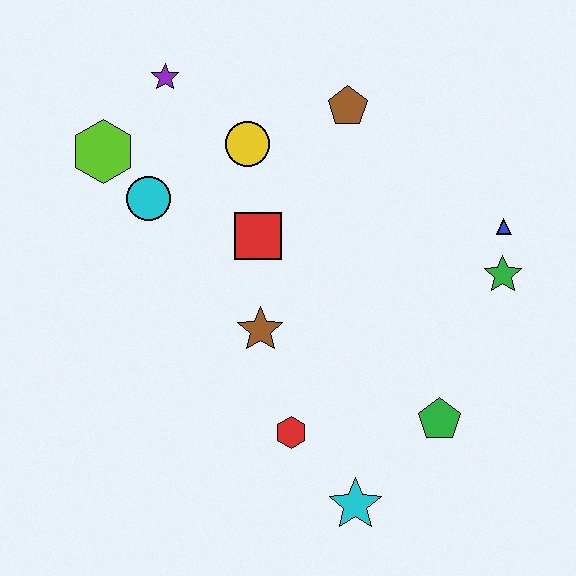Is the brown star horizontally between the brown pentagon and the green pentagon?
No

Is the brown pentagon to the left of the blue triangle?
Yes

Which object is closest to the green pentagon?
The cyan star is closest to the green pentagon.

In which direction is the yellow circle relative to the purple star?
The yellow circle is to the right of the purple star.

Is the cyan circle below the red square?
No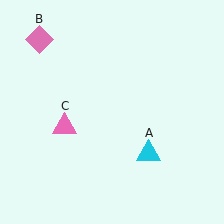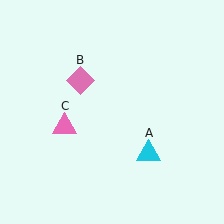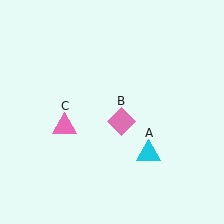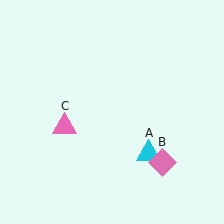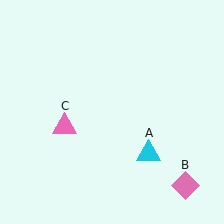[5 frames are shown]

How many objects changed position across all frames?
1 object changed position: pink diamond (object B).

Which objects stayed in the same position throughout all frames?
Cyan triangle (object A) and pink triangle (object C) remained stationary.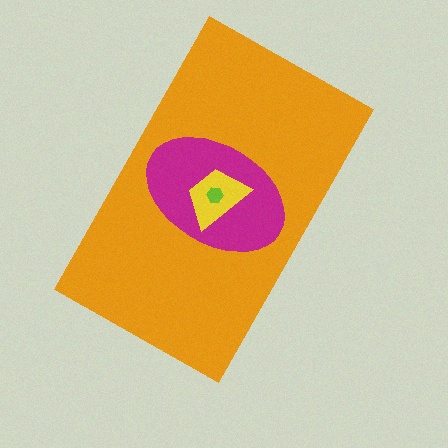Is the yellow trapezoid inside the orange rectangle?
Yes.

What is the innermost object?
The lime hexagon.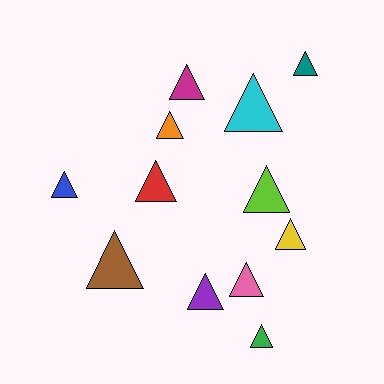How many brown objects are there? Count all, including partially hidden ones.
There is 1 brown object.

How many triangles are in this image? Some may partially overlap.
There are 12 triangles.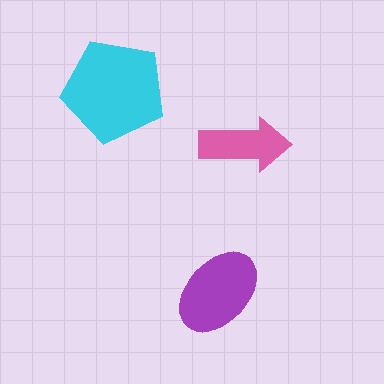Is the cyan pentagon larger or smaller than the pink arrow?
Larger.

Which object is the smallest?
The pink arrow.